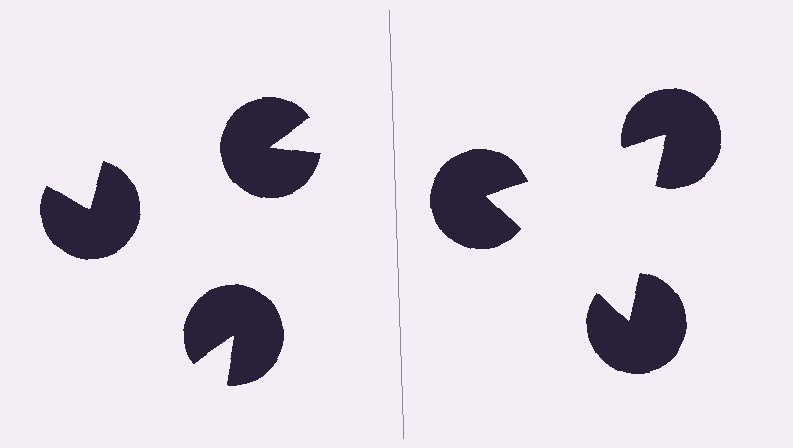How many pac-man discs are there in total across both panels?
6 — 3 on each side.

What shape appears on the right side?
An illusory triangle.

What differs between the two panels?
The pac-man discs are positioned identically on both sides; only the wedge orientations differ. On the right they align to a triangle; on the left they are misaligned.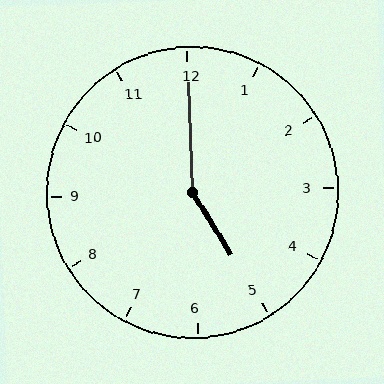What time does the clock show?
5:00.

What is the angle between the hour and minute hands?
Approximately 150 degrees.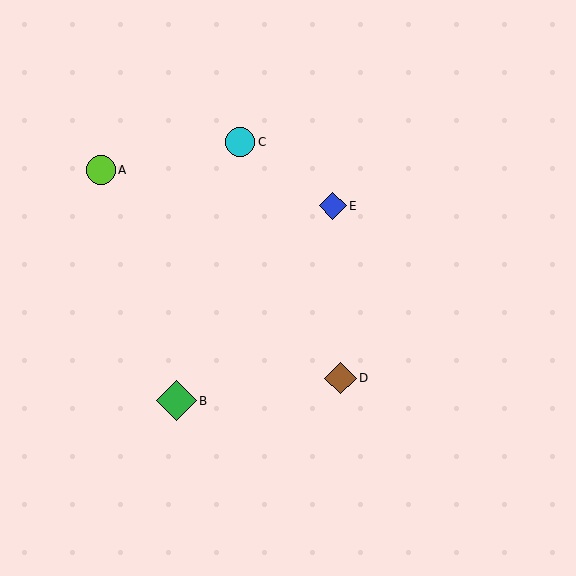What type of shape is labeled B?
Shape B is a green diamond.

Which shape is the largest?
The green diamond (labeled B) is the largest.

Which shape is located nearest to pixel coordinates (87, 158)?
The lime circle (labeled A) at (101, 170) is nearest to that location.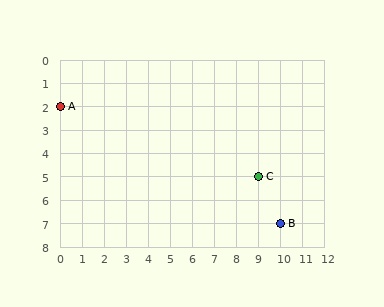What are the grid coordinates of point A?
Point A is at grid coordinates (0, 2).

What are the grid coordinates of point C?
Point C is at grid coordinates (9, 5).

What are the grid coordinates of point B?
Point B is at grid coordinates (10, 7).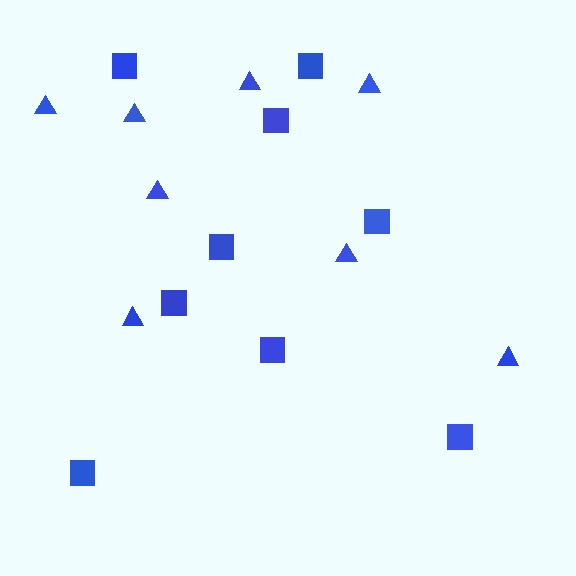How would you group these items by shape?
There are 2 groups: one group of squares (9) and one group of triangles (8).